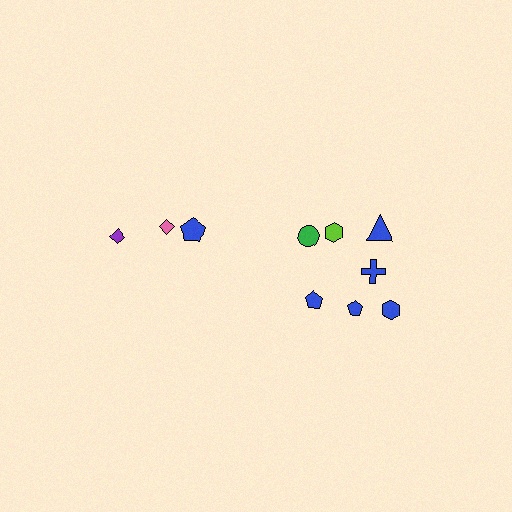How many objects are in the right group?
There are 7 objects.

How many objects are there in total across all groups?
There are 10 objects.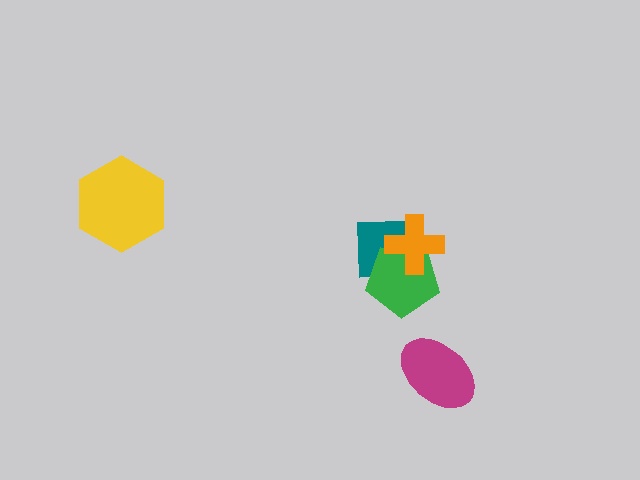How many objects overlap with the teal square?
2 objects overlap with the teal square.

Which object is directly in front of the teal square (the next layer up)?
The green pentagon is directly in front of the teal square.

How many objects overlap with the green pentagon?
2 objects overlap with the green pentagon.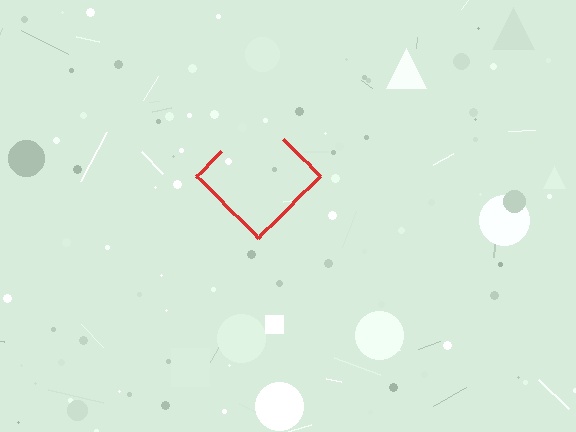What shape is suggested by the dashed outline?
The dashed outline suggests a diamond.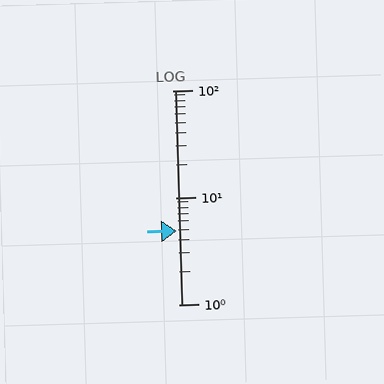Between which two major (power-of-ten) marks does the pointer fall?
The pointer is between 1 and 10.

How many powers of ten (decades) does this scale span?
The scale spans 2 decades, from 1 to 100.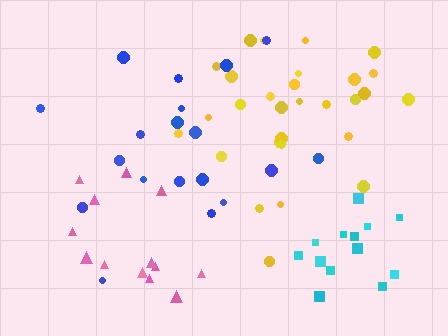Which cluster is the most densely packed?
Cyan.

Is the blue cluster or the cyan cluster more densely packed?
Cyan.